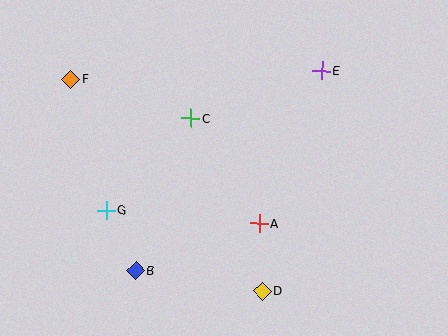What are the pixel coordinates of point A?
Point A is at (260, 223).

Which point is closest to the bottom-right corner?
Point D is closest to the bottom-right corner.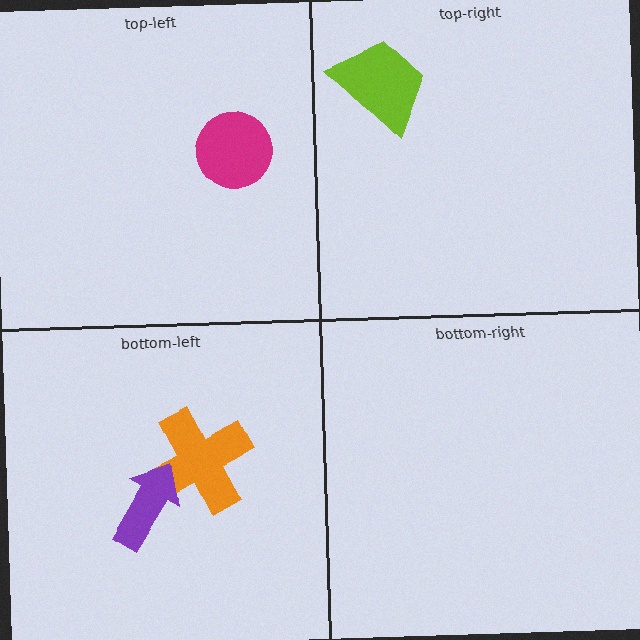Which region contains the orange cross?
The bottom-left region.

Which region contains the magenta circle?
The top-left region.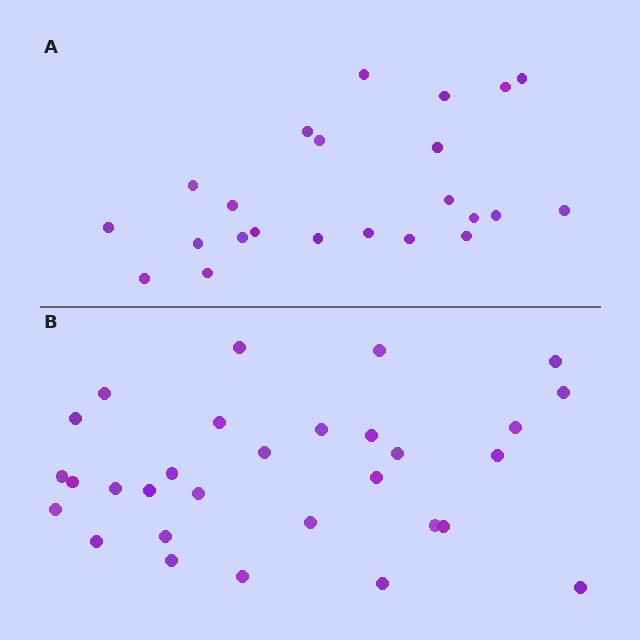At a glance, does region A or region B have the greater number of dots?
Region B (the bottom region) has more dots.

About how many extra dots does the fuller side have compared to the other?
Region B has roughly 8 or so more dots than region A.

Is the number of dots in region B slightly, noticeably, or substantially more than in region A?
Region B has noticeably more, but not dramatically so. The ratio is roughly 1.3 to 1.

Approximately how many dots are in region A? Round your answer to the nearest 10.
About 20 dots. (The exact count is 23, which rounds to 20.)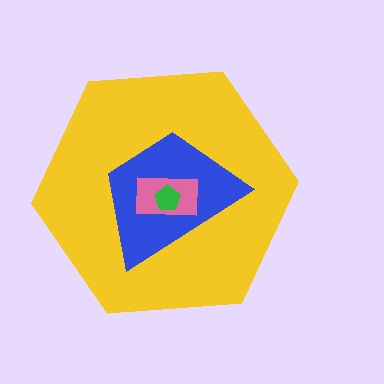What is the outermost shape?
The yellow hexagon.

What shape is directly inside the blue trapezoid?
The pink rectangle.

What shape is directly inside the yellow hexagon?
The blue trapezoid.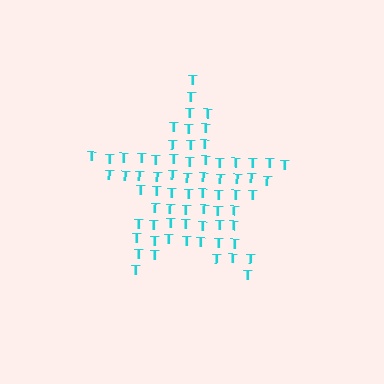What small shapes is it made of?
It is made of small letter T's.